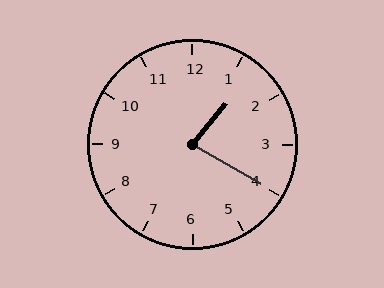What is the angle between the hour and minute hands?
Approximately 80 degrees.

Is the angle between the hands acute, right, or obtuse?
It is acute.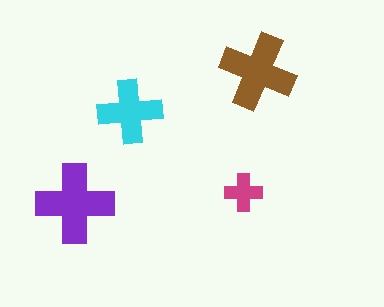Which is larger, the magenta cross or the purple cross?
The purple one.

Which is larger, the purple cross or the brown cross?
The purple one.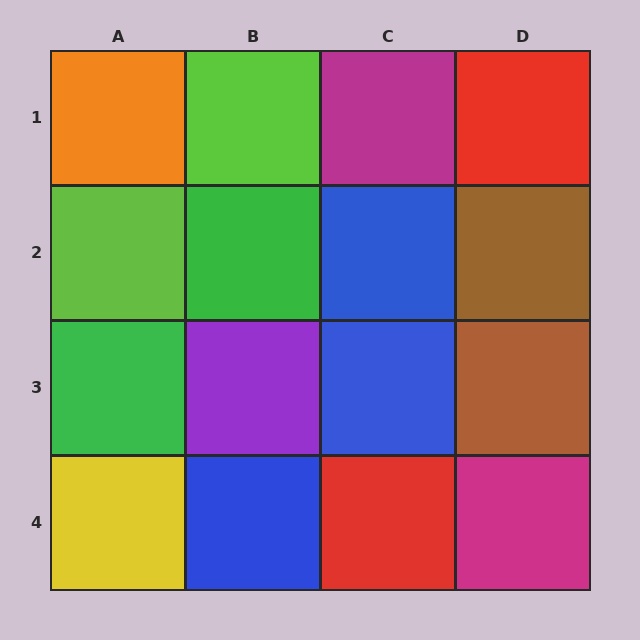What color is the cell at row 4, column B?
Blue.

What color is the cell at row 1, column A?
Orange.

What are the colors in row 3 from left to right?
Green, purple, blue, brown.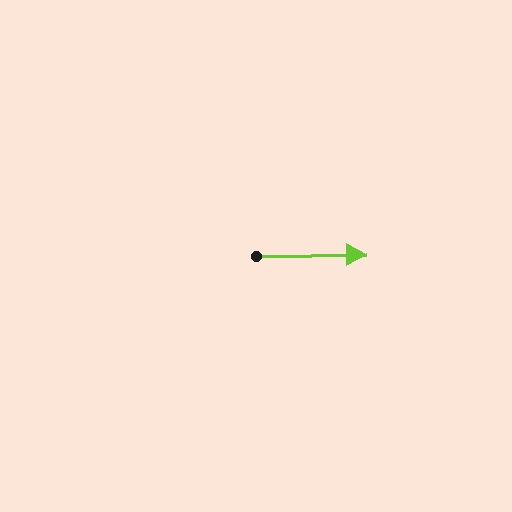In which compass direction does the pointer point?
East.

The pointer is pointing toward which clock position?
Roughly 3 o'clock.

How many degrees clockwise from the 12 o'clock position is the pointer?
Approximately 89 degrees.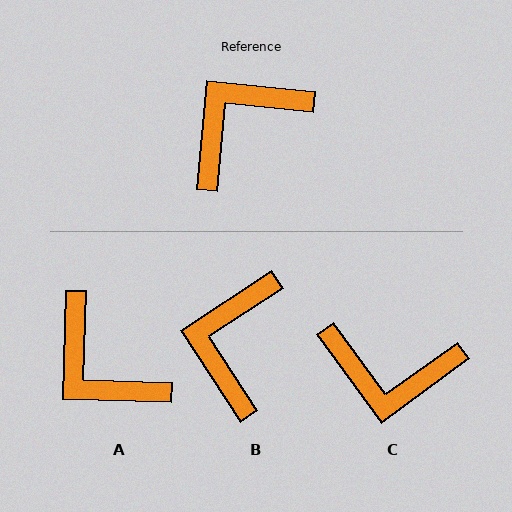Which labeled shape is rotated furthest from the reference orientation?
C, about 131 degrees away.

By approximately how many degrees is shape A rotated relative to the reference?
Approximately 94 degrees counter-clockwise.